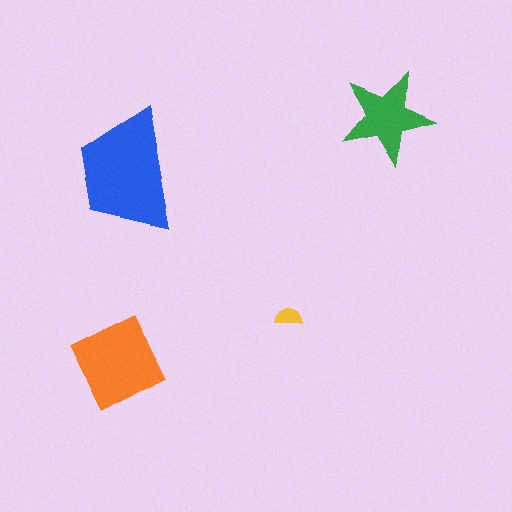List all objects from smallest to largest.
The yellow semicircle, the green star, the orange diamond, the blue trapezoid.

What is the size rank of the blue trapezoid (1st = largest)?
1st.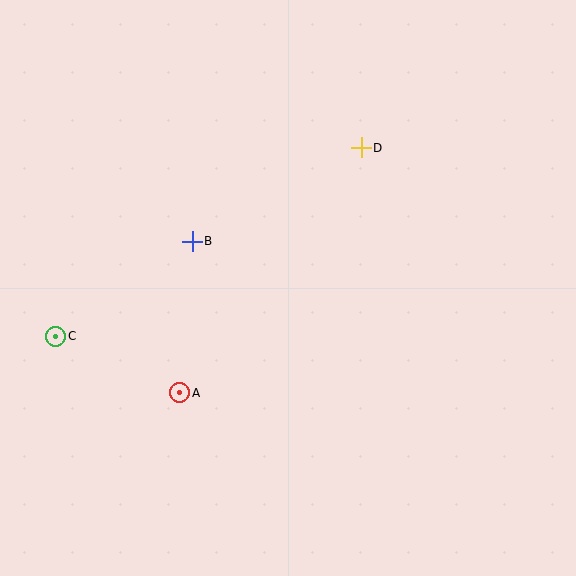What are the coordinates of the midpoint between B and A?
The midpoint between B and A is at (186, 317).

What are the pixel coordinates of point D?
Point D is at (361, 148).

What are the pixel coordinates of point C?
Point C is at (56, 336).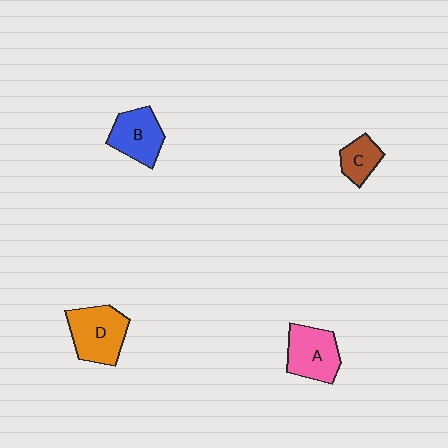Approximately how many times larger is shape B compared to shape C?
Approximately 1.6 times.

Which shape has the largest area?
Shape D (orange).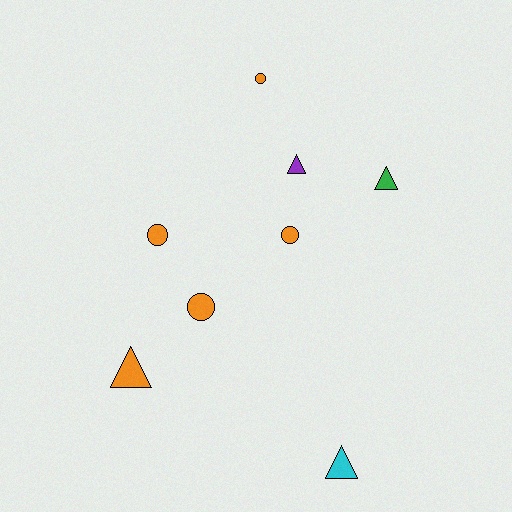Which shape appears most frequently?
Circle, with 4 objects.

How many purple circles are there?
There are no purple circles.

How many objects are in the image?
There are 8 objects.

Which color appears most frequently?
Orange, with 5 objects.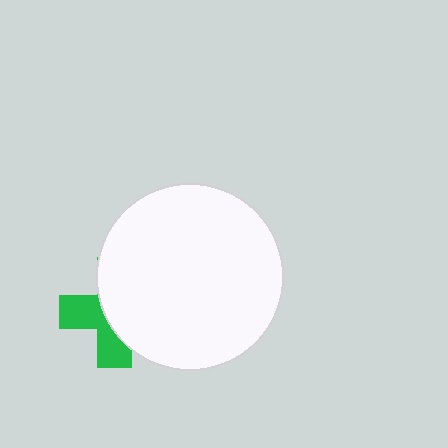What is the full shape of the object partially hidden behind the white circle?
The partially hidden object is a green cross.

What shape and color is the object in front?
The object in front is a white circle.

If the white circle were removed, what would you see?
You would see the complete green cross.